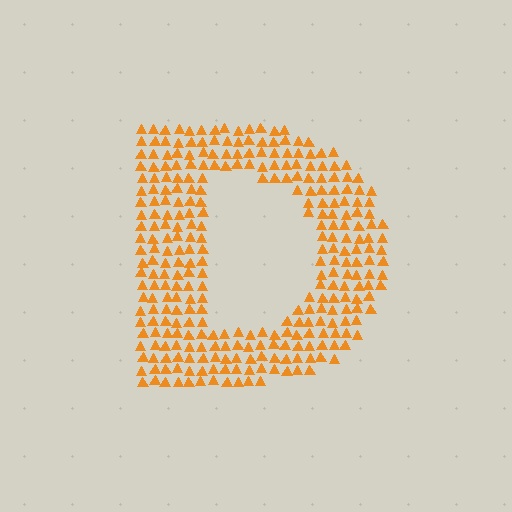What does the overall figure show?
The overall figure shows the letter D.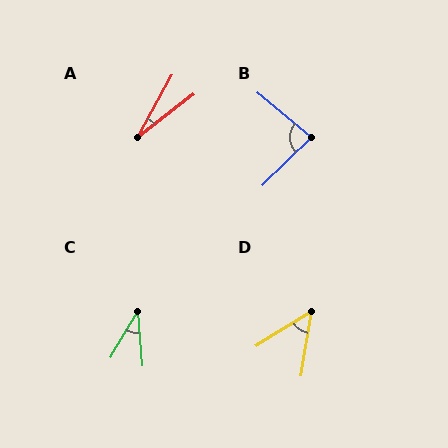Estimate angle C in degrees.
Approximately 35 degrees.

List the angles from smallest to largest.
A (23°), C (35°), D (49°), B (85°).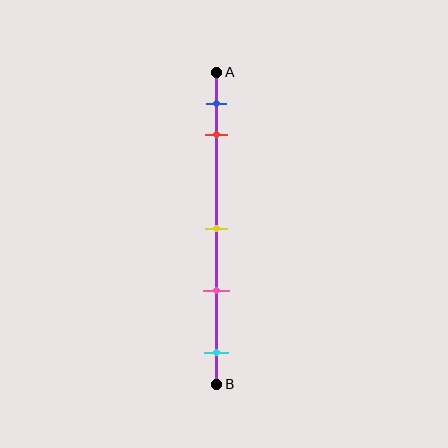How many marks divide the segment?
There are 5 marks dividing the segment.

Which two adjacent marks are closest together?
The blue and red marks are the closest adjacent pair.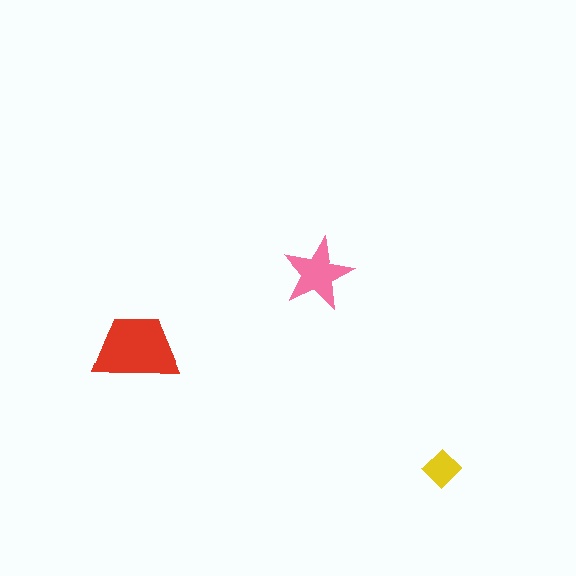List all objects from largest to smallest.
The red trapezoid, the pink star, the yellow diamond.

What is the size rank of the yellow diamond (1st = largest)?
3rd.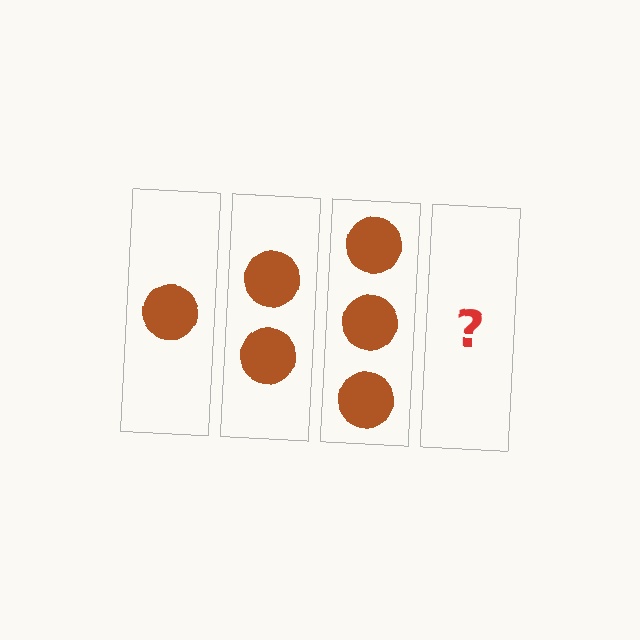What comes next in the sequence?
The next element should be 4 circles.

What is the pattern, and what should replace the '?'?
The pattern is that each step adds one more circle. The '?' should be 4 circles.